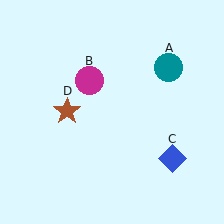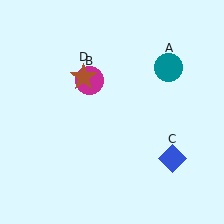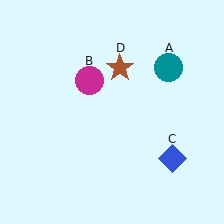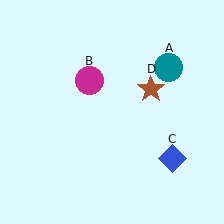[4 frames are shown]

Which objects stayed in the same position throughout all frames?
Teal circle (object A) and magenta circle (object B) and blue diamond (object C) remained stationary.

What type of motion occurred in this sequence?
The brown star (object D) rotated clockwise around the center of the scene.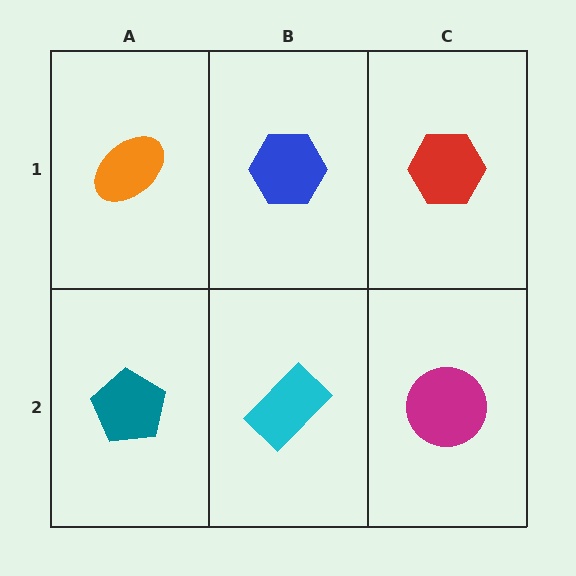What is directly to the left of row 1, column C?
A blue hexagon.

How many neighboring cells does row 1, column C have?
2.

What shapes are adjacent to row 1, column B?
A cyan rectangle (row 2, column B), an orange ellipse (row 1, column A), a red hexagon (row 1, column C).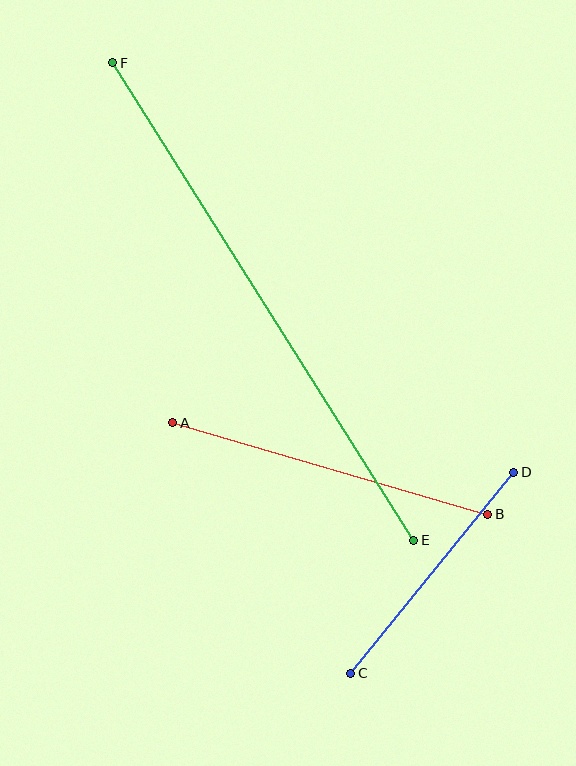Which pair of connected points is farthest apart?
Points E and F are farthest apart.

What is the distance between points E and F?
The distance is approximately 564 pixels.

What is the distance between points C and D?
The distance is approximately 259 pixels.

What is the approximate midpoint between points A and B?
The midpoint is at approximately (330, 469) pixels.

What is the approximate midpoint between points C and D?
The midpoint is at approximately (432, 573) pixels.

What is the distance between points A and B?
The distance is approximately 328 pixels.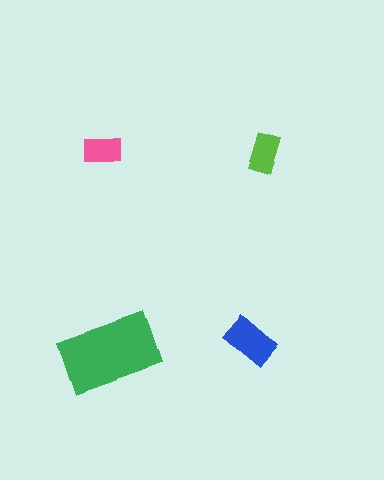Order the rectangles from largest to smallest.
the green one, the blue one, the lime one, the pink one.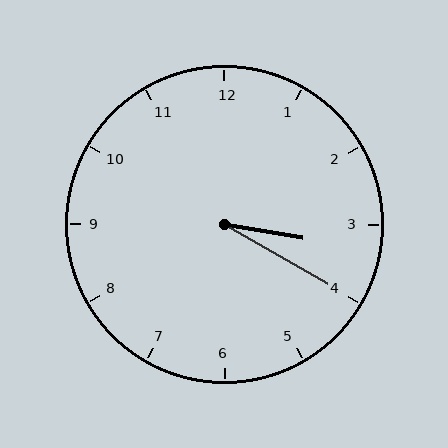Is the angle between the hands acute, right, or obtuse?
It is acute.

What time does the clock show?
3:20.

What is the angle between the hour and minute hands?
Approximately 20 degrees.